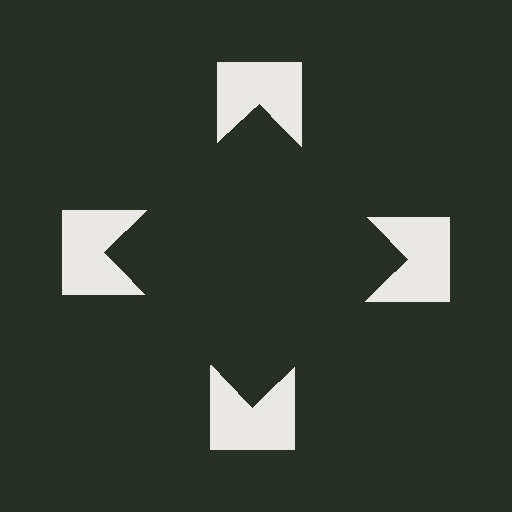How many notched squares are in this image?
There are 4 — one at each vertex of the illusory square.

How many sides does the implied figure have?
4 sides.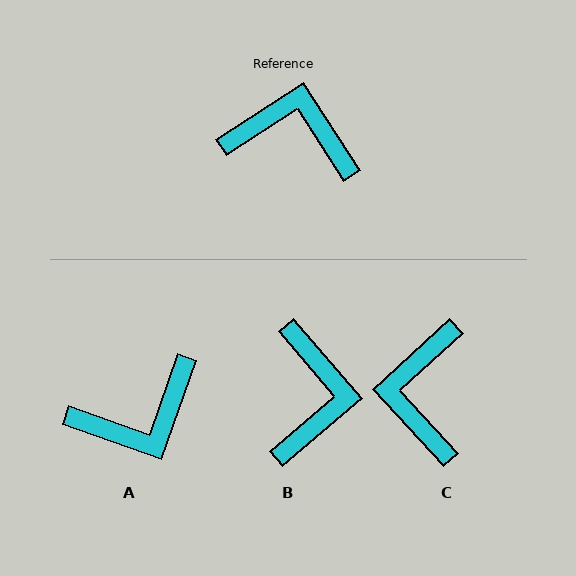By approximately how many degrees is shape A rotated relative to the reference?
Approximately 142 degrees clockwise.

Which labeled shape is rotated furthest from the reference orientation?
A, about 142 degrees away.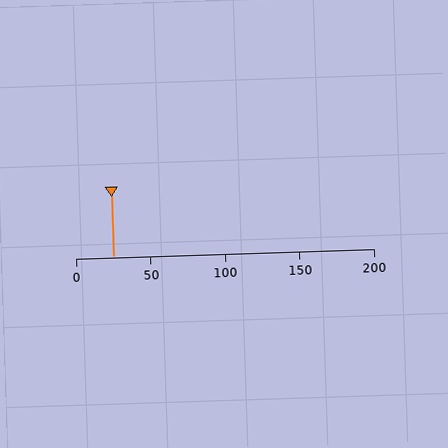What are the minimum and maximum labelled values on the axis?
The axis runs from 0 to 200.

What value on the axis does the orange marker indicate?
The marker indicates approximately 25.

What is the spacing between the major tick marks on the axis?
The major ticks are spaced 50 apart.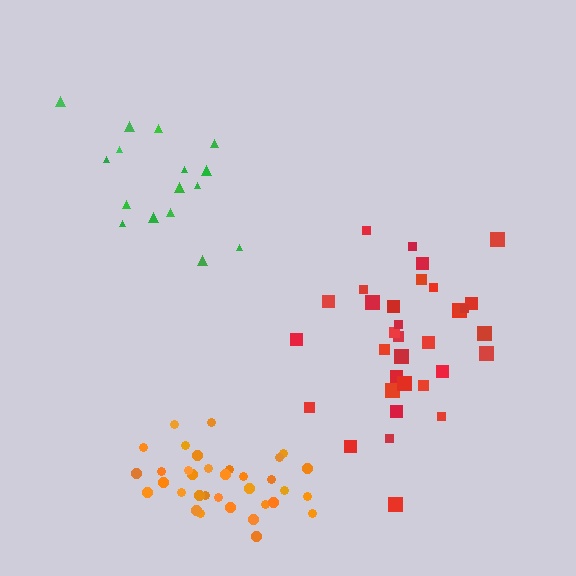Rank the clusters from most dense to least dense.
orange, red, green.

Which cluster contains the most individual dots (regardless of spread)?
Orange (35).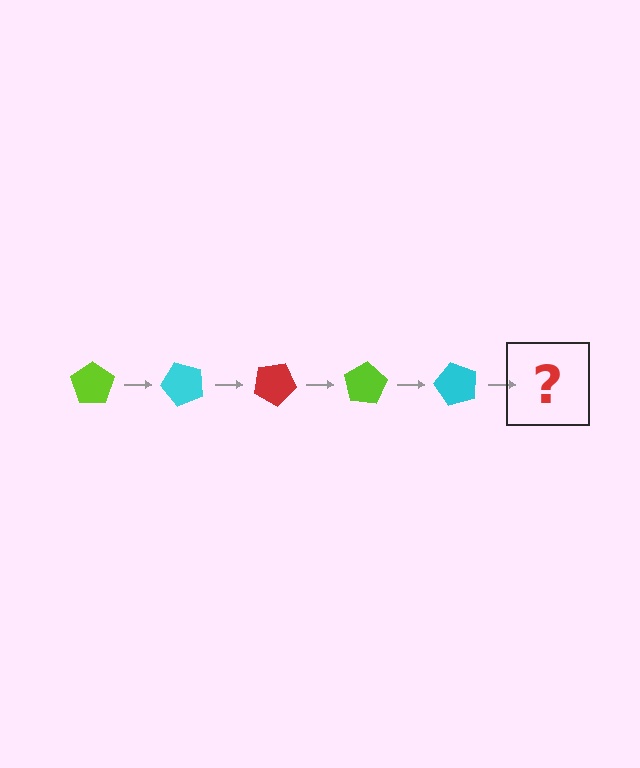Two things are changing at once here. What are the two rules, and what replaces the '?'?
The two rules are that it rotates 50 degrees each step and the color cycles through lime, cyan, and red. The '?' should be a red pentagon, rotated 250 degrees from the start.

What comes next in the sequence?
The next element should be a red pentagon, rotated 250 degrees from the start.